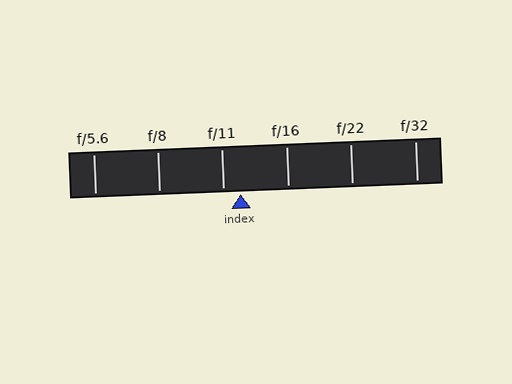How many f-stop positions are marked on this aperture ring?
There are 6 f-stop positions marked.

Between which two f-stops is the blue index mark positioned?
The index mark is between f/11 and f/16.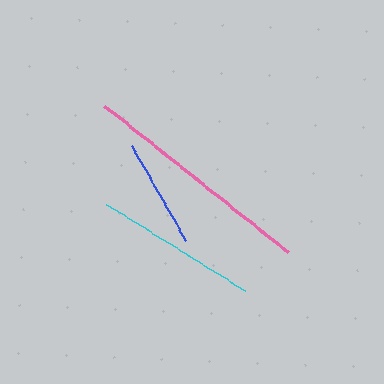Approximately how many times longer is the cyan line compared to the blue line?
The cyan line is approximately 1.5 times the length of the blue line.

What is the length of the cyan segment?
The cyan segment is approximately 163 pixels long.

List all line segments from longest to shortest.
From longest to shortest: pink, cyan, blue.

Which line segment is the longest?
The pink line is the longest at approximately 235 pixels.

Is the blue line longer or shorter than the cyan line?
The cyan line is longer than the blue line.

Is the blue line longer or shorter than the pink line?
The pink line is longer than the blue line.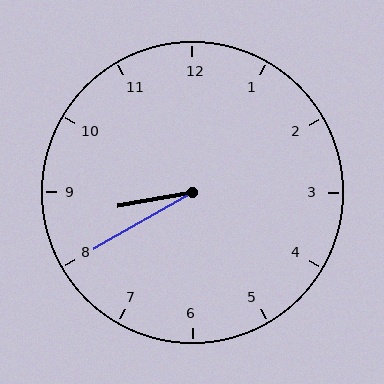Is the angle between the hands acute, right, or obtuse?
It is acute.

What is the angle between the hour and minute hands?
Approximately 20 degrees.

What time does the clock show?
8:40.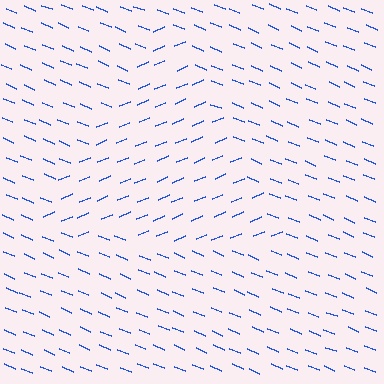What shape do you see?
I see a triangle.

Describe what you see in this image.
The image is filled with small blue line segments. A triangle region in the image has lines oriented differently from the surrounding lines, creating a visible texture boundary.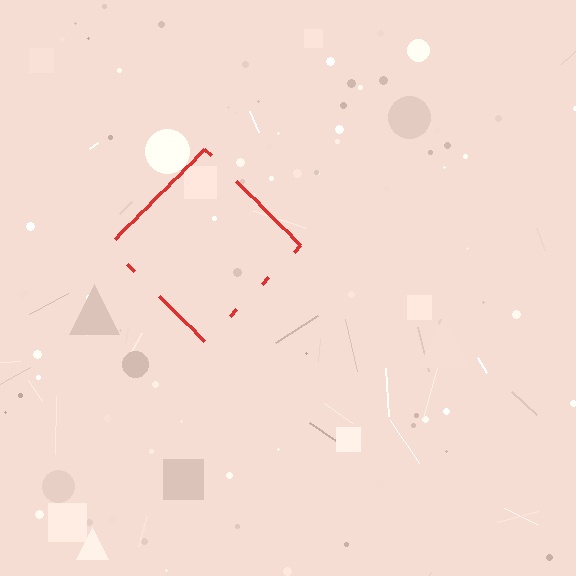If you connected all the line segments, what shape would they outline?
They would outline a diamond.